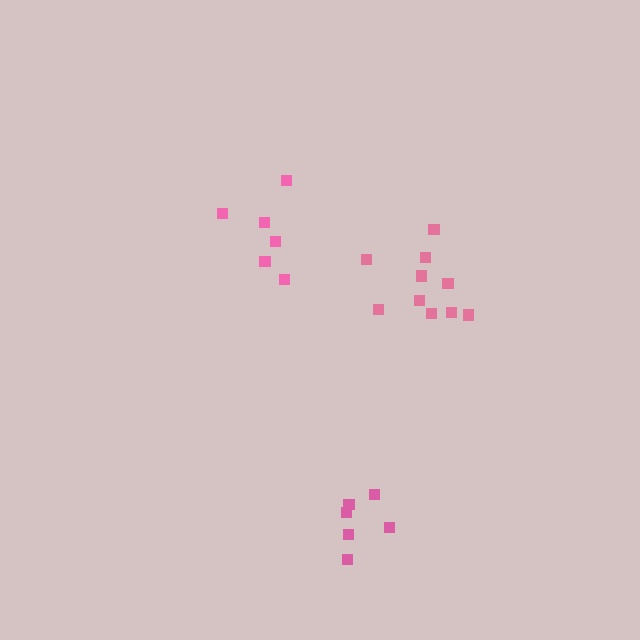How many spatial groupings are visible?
There are 3 spatial groupings.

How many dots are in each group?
Group 1: 6 dots, Group 2: 6 dots, Group 3: 10 dots (22 total).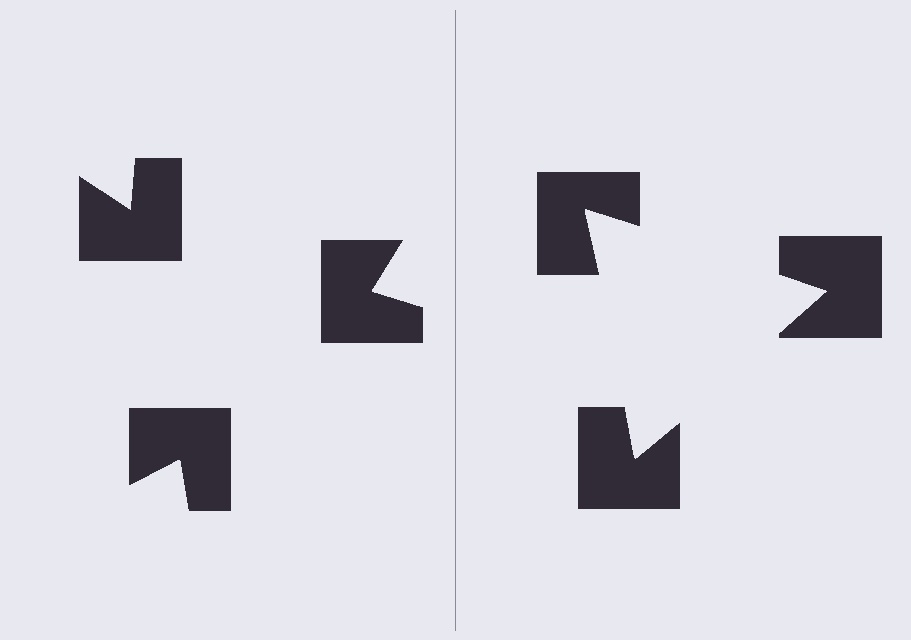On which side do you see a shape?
An illusory triangle appears on the right side. On the left side the wedge cuts are rotated, so no coherent shape forms.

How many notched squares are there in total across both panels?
6 — 3 on each side.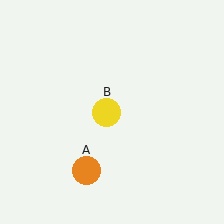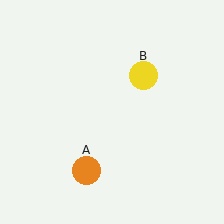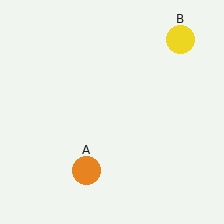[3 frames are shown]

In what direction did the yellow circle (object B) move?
The yellow circle (object B) moved up and to the right.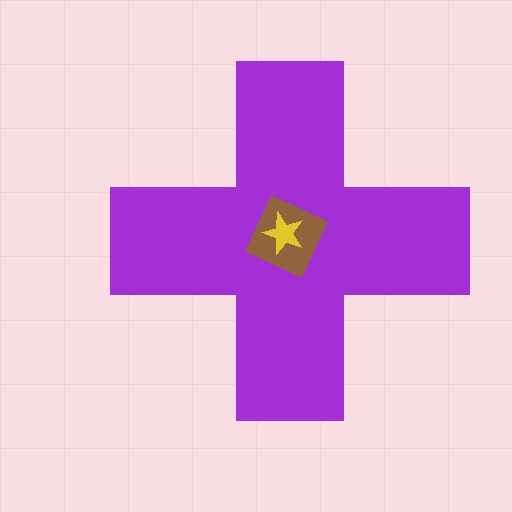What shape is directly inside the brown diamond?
The yellow star.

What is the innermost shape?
The yellow star.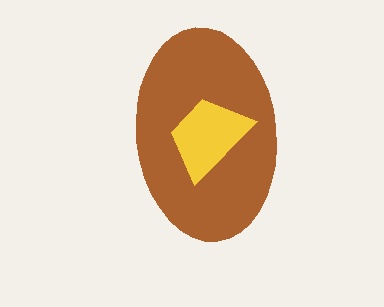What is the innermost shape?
The yellow trapezoid.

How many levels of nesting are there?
2.